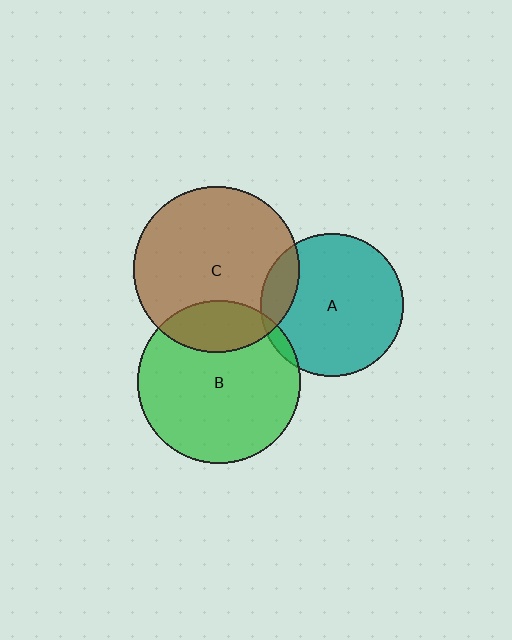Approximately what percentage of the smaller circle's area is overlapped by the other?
Approximately 5%.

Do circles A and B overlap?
Yes.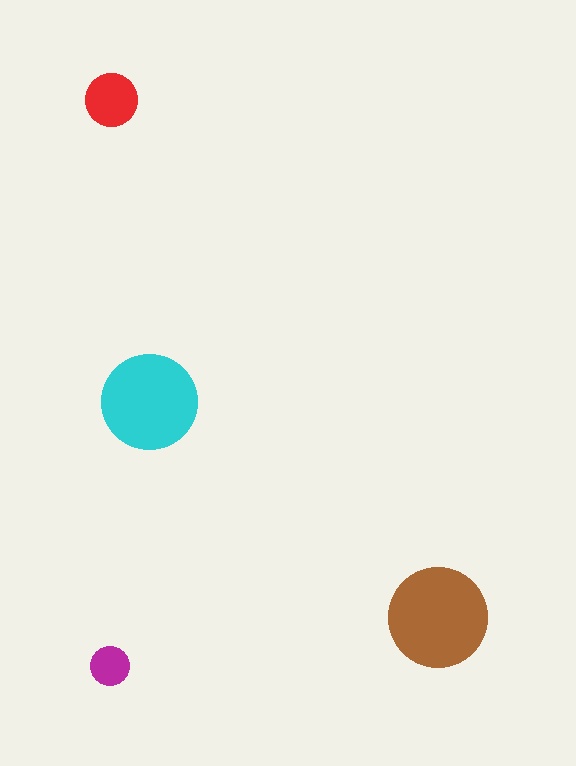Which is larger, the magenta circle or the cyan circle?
The cyan one.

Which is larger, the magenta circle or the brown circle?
The brown one.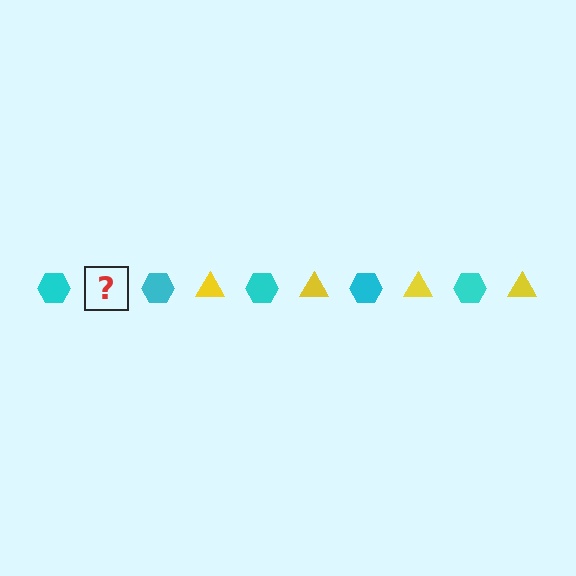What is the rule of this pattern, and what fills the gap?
The rule is that the pattern alternates between cyan hexagon and yellow triangle. The gap should be filled with a yellow triangle.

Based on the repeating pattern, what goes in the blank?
The blank should be a yellow triangle.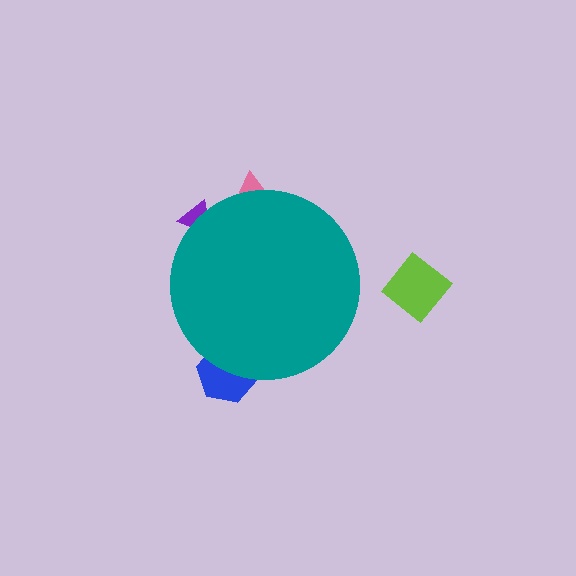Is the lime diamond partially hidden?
No, the lime diamond is fully visible.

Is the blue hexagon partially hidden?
Yes, the blue hexagon is partially hidden behind the teal circle.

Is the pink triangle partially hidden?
Yes, the pink triangle is partially hidden behind the teal circle.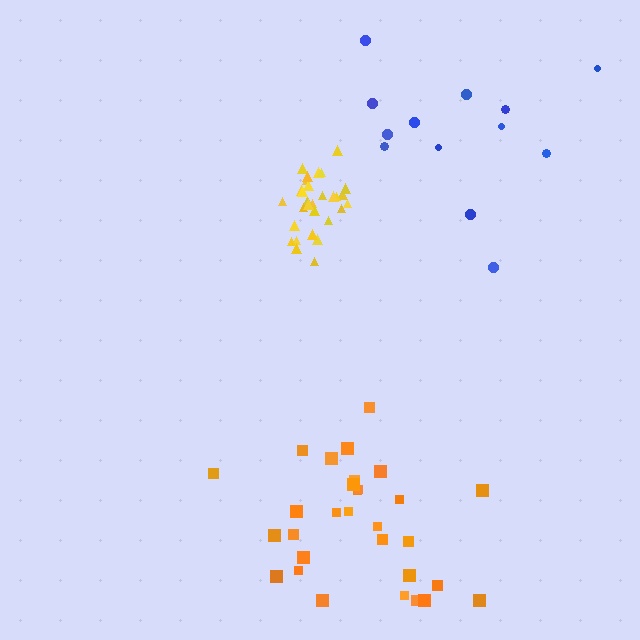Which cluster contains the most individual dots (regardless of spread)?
Orange (32).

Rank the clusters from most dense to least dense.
yellow, orange, blue.